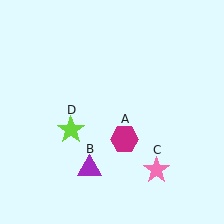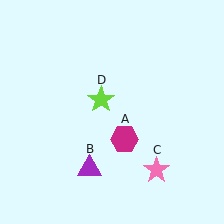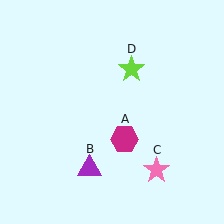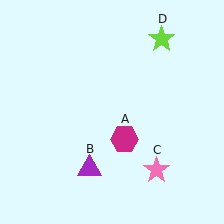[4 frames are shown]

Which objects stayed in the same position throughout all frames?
Magenta hexagon (object A) and purple triangle (object B) and pink star (object C) remained stationary.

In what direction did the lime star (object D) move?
The lime star (object D) moved up and to the right.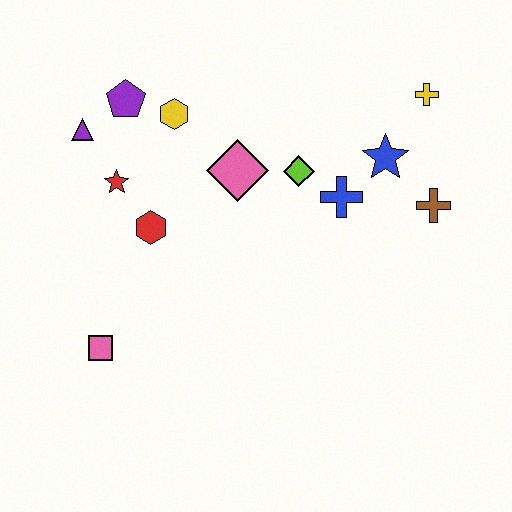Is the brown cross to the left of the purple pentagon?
No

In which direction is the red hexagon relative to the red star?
The red hexagon is below the red star.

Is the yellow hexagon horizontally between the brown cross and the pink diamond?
No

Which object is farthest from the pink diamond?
The pink square is farthest from the pink diamond.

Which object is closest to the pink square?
The red hexagon is closest to the pink square.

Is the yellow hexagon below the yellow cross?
Yes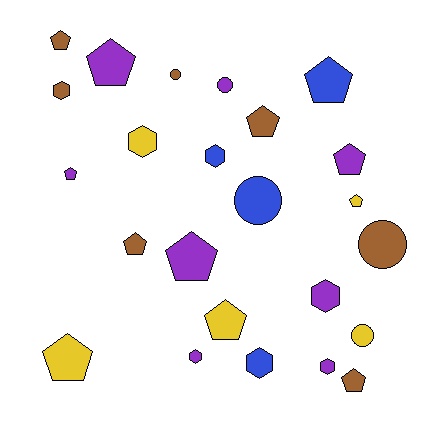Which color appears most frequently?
Purple, with 8 objects.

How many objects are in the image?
There are 24 objects.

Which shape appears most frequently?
Pentagon, with 12 objects.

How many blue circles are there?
There is 1 blue circle.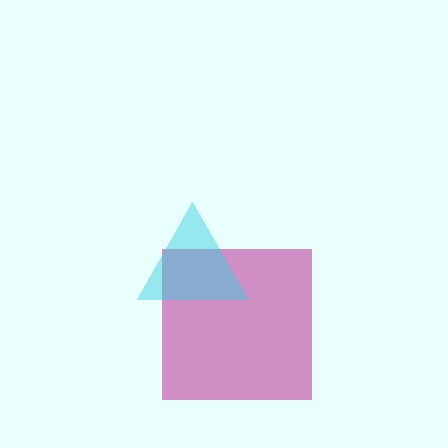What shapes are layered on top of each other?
The layered shapes are: a magenta square, a cyan triangle.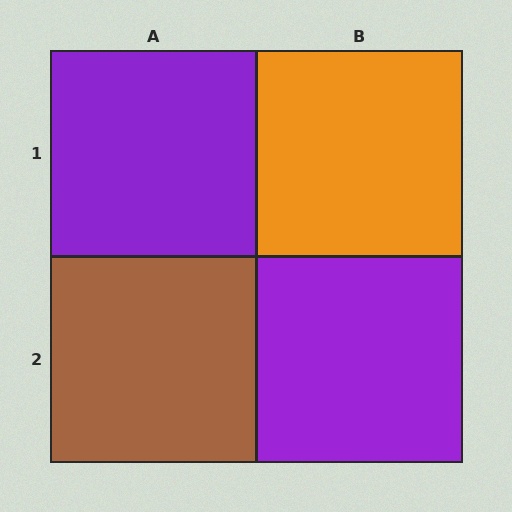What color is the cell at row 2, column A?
Brown.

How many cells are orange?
1 cell is orange.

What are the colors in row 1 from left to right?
Purple, orange.